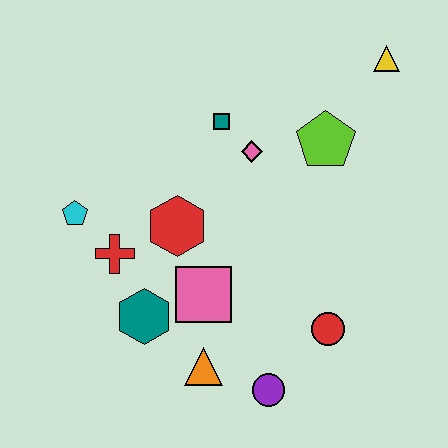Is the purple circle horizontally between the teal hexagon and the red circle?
Yes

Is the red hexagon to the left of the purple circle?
Yes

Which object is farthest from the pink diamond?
The purple circle is farthest from the pink diamond.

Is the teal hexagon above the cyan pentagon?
No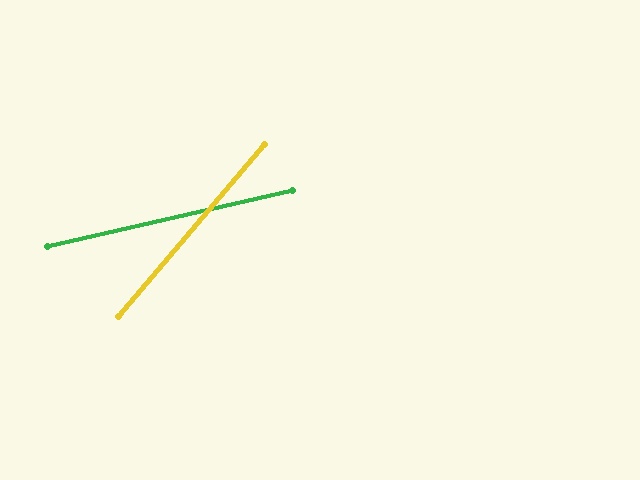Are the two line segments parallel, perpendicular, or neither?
Neither parallel nor perpendicular — they differ by about 37°.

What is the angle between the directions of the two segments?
Approximately 37 degrees.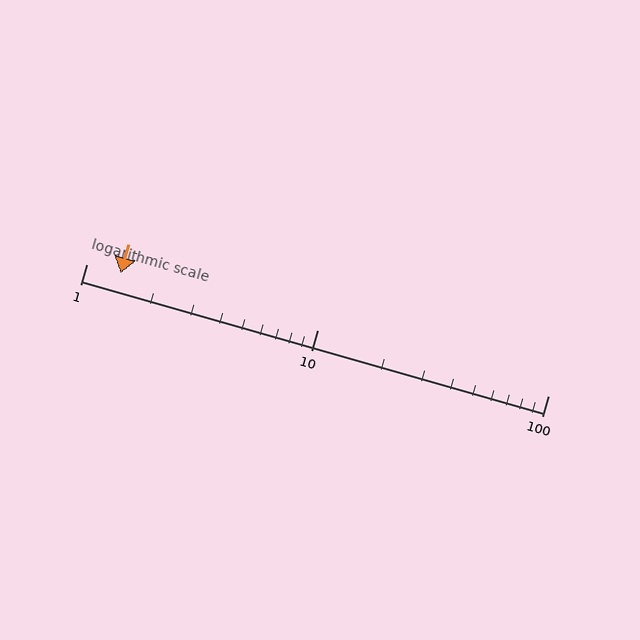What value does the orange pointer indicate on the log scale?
The pointer indicates approximately 1.4.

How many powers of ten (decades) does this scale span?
The scale spans 2 decades, from 1 to 100.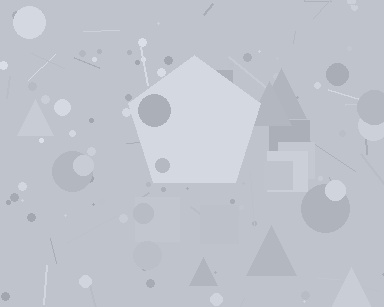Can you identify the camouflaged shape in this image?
The camouflaged shape is a pentagon.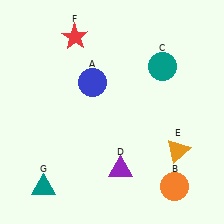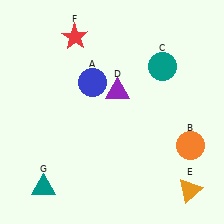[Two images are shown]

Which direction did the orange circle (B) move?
The orange circle (B) moved up.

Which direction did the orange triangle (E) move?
The orange triangle (E) moved down.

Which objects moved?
The objects that moved are: the orange circle (B), the purple triangle (D), the orange triangle (E).